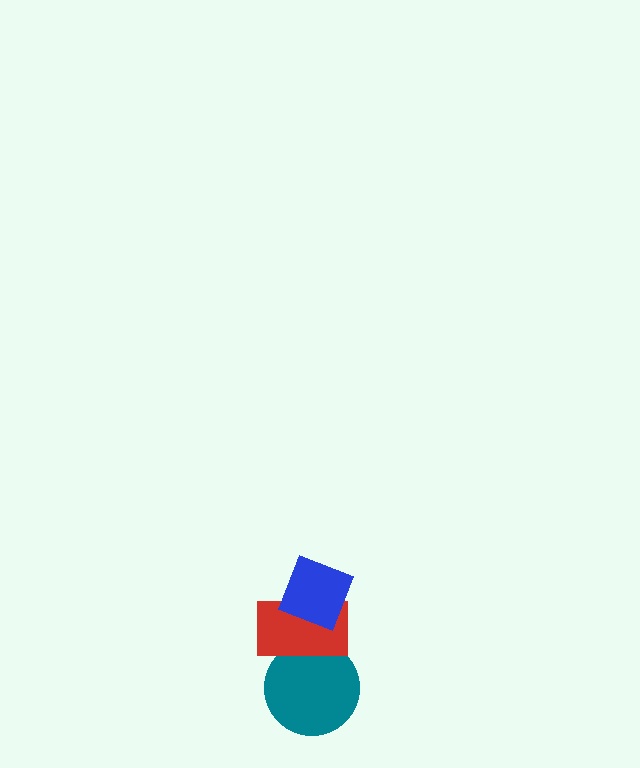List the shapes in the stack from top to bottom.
From top to bottom: the blue diamond, the red rectangle, the teal circle.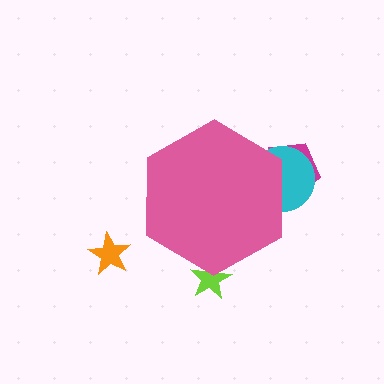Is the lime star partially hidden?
Yes, the lime star is partially hidden behind the pink hexagon.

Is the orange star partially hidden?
No, the orange star is fully visible.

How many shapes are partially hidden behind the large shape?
3 shapes are partially hidden.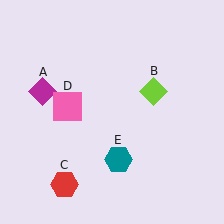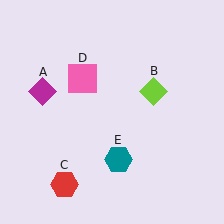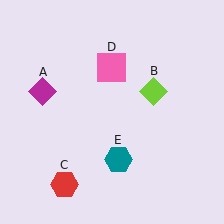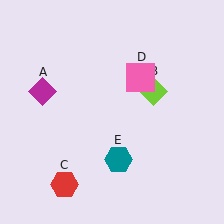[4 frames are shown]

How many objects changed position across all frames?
1 object changed position: pink square (object D).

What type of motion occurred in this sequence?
The pink square (object D) rotated clockwise around the center of the scene.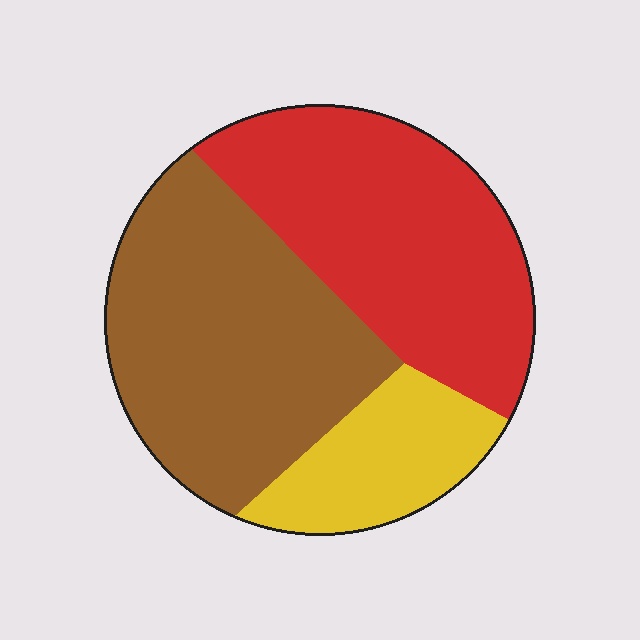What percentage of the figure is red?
Red covers around 40% of the figure.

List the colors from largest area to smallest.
From largest to smallest: brown, red, yellow.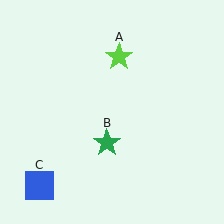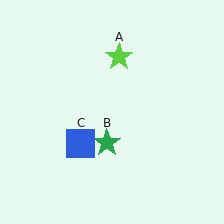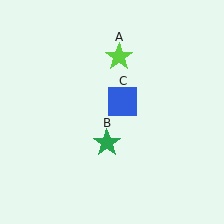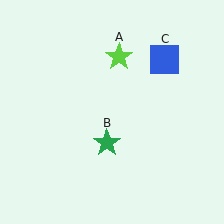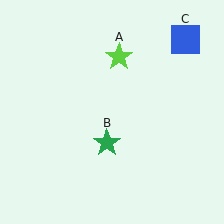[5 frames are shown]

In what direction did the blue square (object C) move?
The blue square (object C) moved up and to the right.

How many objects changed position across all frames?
1 object changed position: blue square (object C).